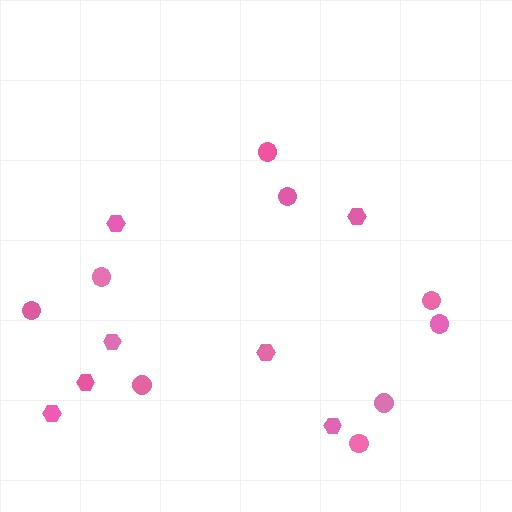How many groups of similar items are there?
There are 2 groups: one group of hexagons (7) and one group of circles (9).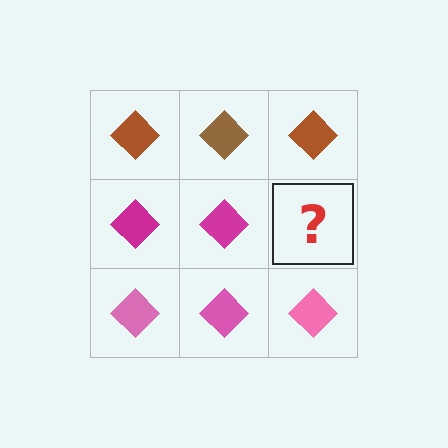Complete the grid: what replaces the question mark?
The question mark should be replaced with a magenta diamond.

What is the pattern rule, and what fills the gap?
The rule is that each row has a consistent color. The gap should be filled with a magenta diamond.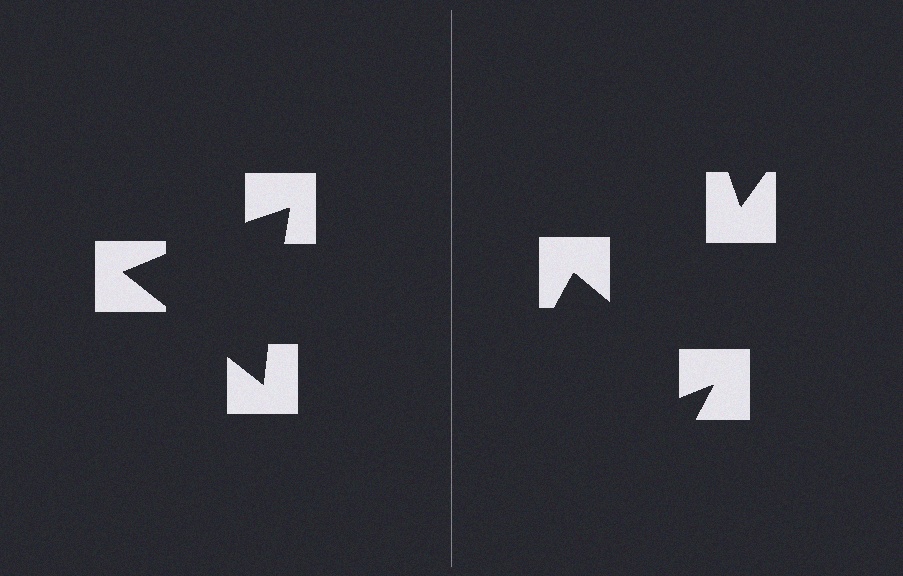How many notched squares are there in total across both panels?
6 — 3 on each side.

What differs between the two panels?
The notched squares are positioned identically on both sides; only the wedge orientations differ. On the left they align to a triangle; on the right they are misaligned.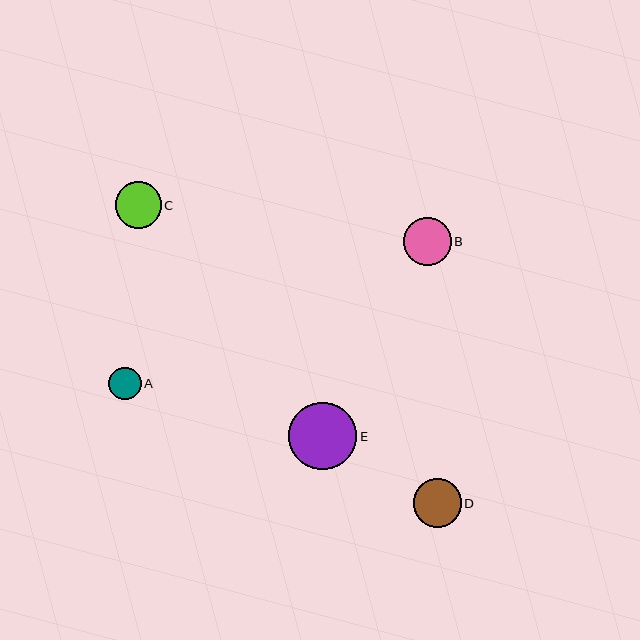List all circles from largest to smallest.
From largest to smallest: E, D, B, C, A.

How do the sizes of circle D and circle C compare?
Circle D and circle C are approximately the same size.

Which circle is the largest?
Circle E is the largest with a size of approximately 68 pixels.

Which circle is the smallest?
Circle A is the smallest with a size of approximately 33 pixels.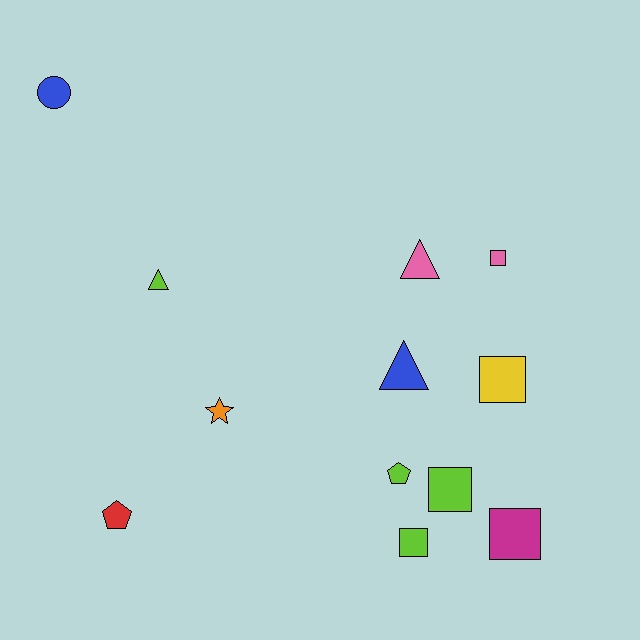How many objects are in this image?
There are 12 objects.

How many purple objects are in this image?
There are no purple objects.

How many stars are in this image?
There is 1 star.